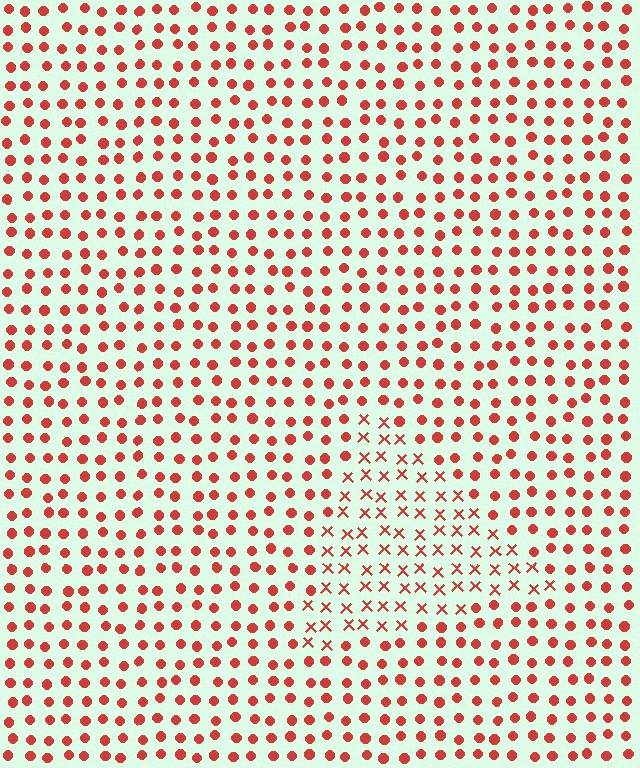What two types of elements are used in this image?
The image uses X marks inside the triangle region and circles outside it.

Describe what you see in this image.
The image is filled with small red elements arranged in a uniform grid. A triangle-shaped region contains X marks, while the surrounding area contains circles. The boundary is defined purely by the change in element shape.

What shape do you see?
I see a triangle.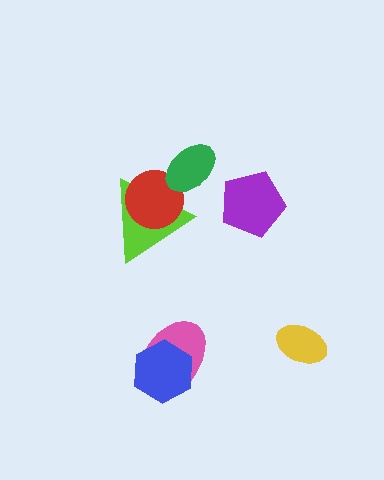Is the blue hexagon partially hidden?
No, no other shape covers it.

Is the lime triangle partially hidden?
Yes, it is partially covered by another shape.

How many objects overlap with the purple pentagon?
0 objects overlap with the purple pentagon.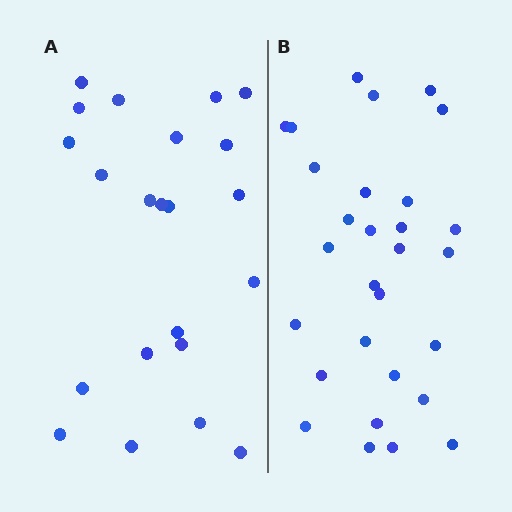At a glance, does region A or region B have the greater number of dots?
Region B (the right region) has more dots.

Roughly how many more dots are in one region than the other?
Region B has roughly 8 or so more dots than region A.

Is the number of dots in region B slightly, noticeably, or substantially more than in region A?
Region B has noticeably more, but not dramatically so. The ratio is roughly 1.3 to 1.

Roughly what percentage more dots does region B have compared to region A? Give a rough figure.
About 30% more.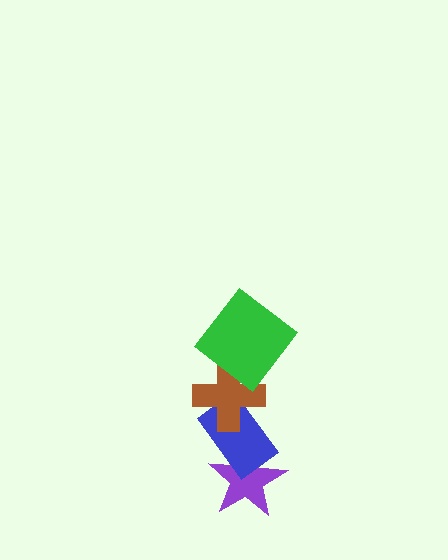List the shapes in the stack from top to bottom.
From top to bottom: the green diamond, the brown cross, the blue rectangle, the purple star.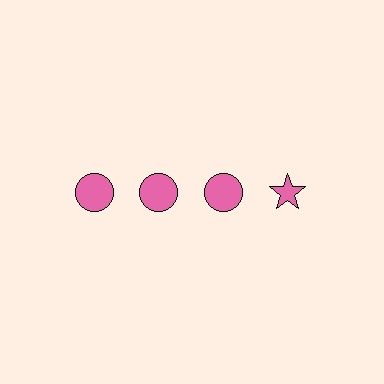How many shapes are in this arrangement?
There are 4 shapes arranged in a grid pattern.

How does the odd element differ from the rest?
It has a different shape: star instead of circle.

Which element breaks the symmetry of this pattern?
The pink star in the top row, second from right column breaks the symmetry. All other shapes are pink circles.